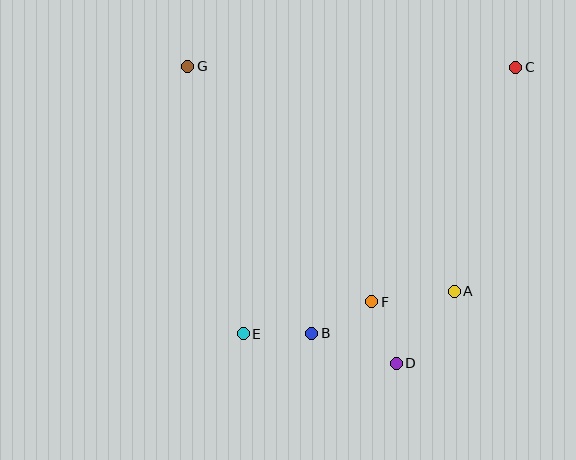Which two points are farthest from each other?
Points C and E are farthest from each other.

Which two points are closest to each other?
Points D and F are closest to each other.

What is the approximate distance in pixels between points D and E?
The distance between D and E is approximately 156 pixels.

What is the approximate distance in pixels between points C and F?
The distance between C and F is approximately 275 pixels.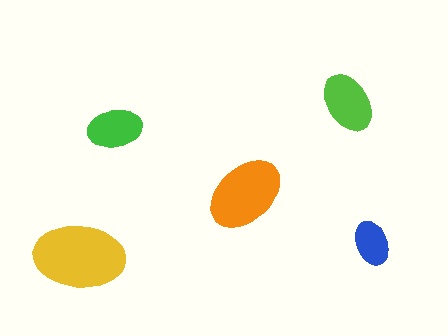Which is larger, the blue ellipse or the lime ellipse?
The lime one.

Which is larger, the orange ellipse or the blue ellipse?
The orange one.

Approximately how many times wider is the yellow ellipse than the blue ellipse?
About 2 times wider.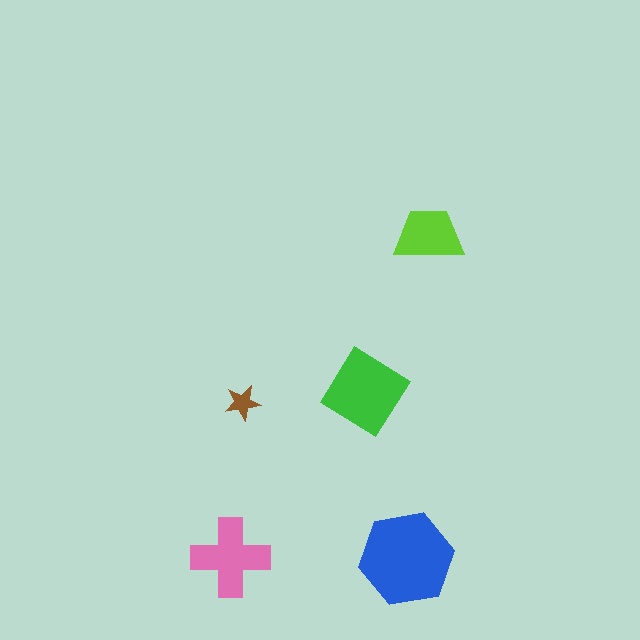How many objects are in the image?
There are 5 objects in the image.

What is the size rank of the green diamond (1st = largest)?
2nd.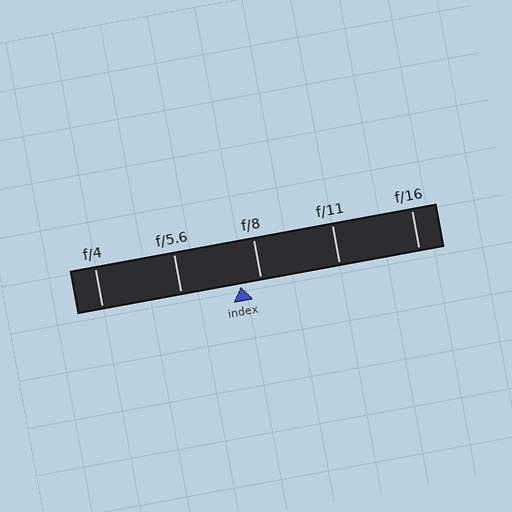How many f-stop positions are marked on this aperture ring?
There are 5 f-stop positions marked.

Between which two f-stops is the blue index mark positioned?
The index mark is between f/5.6 and f/8.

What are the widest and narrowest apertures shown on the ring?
The widest aperture shown is f/4 and the narrowest is f/16.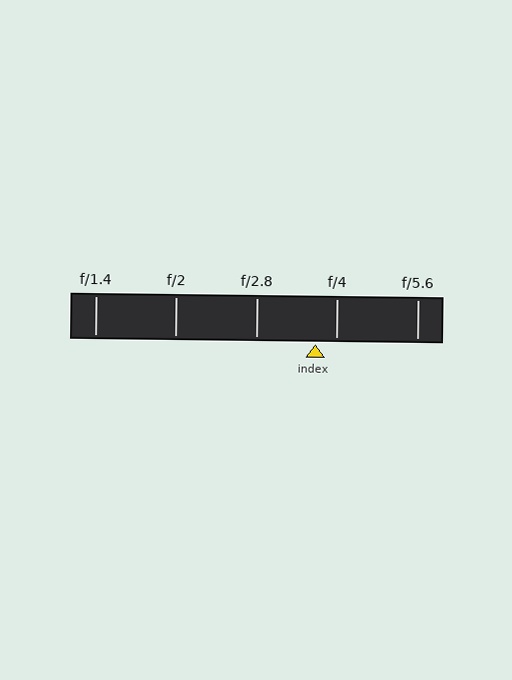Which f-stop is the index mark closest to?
The index mark is closest to f/4.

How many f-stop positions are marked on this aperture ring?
There are 5 f-stop positions marked.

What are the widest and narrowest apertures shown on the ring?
The widest aperture shown is f/1.4 and the narrowest is f/5.6.